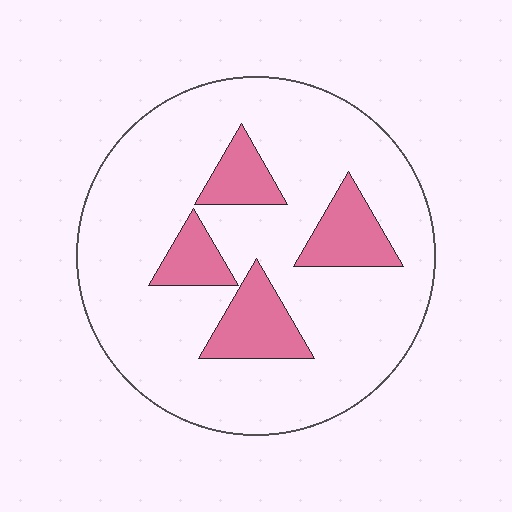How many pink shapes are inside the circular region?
4.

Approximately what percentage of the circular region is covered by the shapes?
Approximately 20%.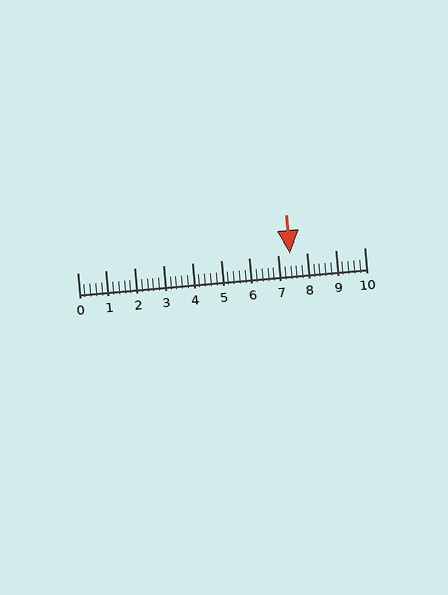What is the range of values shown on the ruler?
The ruler shows values from 0 to 10.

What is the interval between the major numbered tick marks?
The major tick marks are spaced 1 units apart.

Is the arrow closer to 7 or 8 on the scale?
The arrow is closer to 7.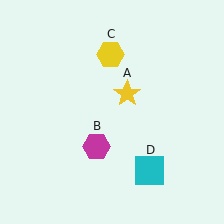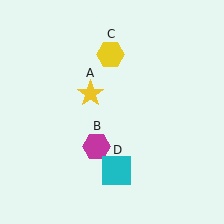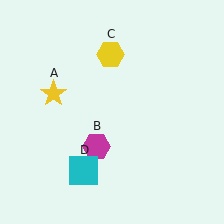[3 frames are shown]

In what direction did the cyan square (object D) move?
The cyan square (object D) moved left.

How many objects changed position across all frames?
2 objects changed position: yellow star (object A), cyan square (object D).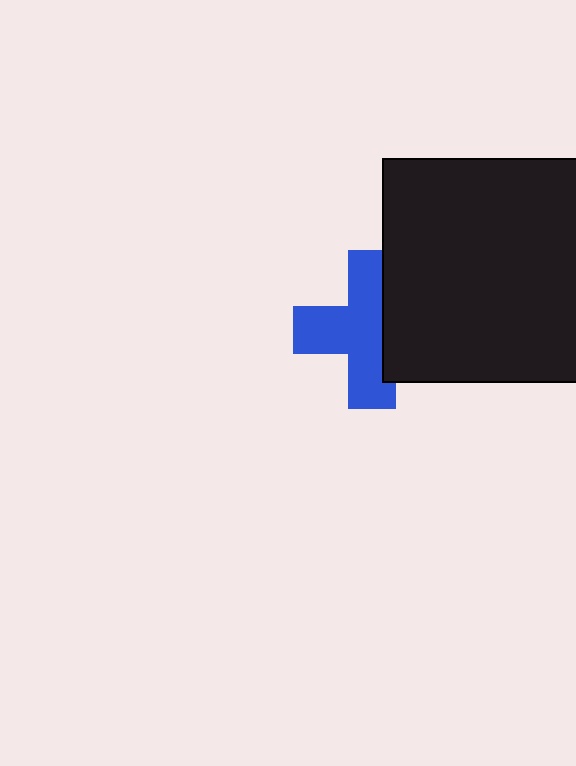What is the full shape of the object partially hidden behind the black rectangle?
The partially hidden object is a blue cross.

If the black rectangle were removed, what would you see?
You would see the complete blue cross.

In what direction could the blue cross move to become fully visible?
The blue cross could move left. That would shift it out from behind the black rectangle entirely.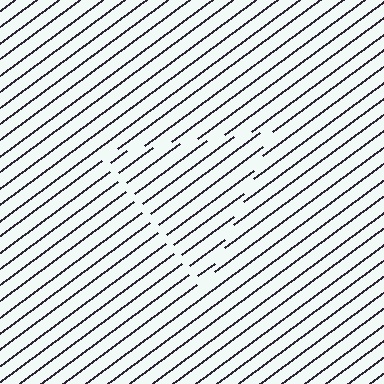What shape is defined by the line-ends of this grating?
An illusory triangle. The interior of the shape contains the same grating, shifted by half a period — the contour is defined by the phase discontinuity where line-ends from the inner and outer gratings abut.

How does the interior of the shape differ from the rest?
The interior of the shape contains the same grating, shifted by half a period — the contour is defined by the phase discontinuity where line-ends from the inner and outer gratings abut.